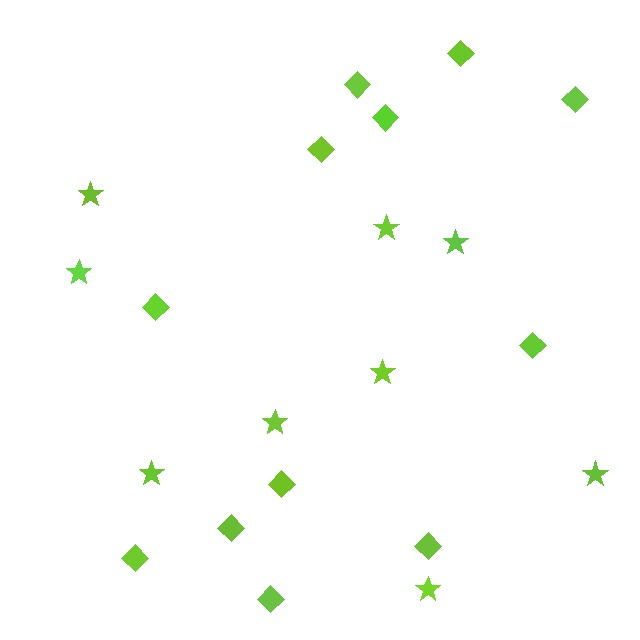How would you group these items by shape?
There are 2 groups: one group of stars (9) and one group of diamonds (12).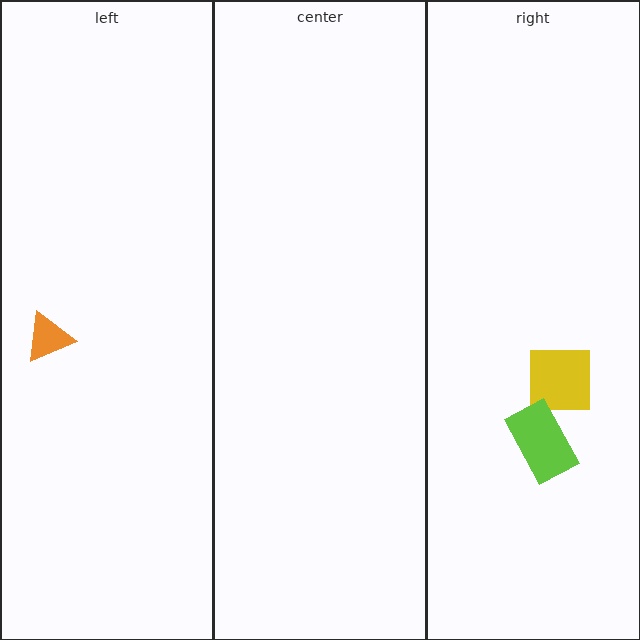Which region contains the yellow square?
The right region.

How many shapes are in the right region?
2.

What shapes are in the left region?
The orange triangle.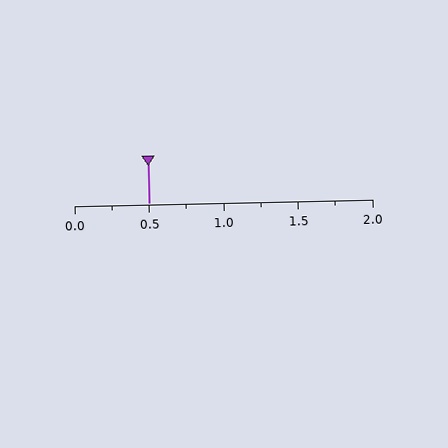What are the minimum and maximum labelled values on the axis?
The axis runs from 0.0 to 2.0.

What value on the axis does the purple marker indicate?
The marker indicates approximately 0.5.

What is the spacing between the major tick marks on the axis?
The major ticks are spaced 0.5 apart.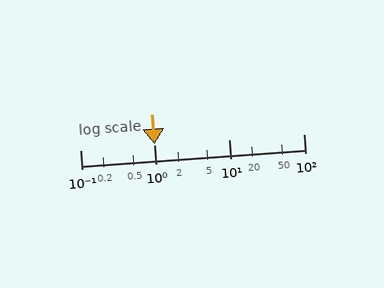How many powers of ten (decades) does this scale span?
The scale spans 3 decades, from 0.1 to 100.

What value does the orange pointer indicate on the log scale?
The pointer indicates approximately 1.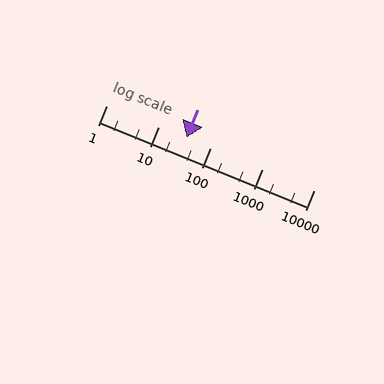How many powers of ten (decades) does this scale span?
The scale spans 4 decades, from 1 to 10000.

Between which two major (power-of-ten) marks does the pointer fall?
The pointer is between 10 and 100.